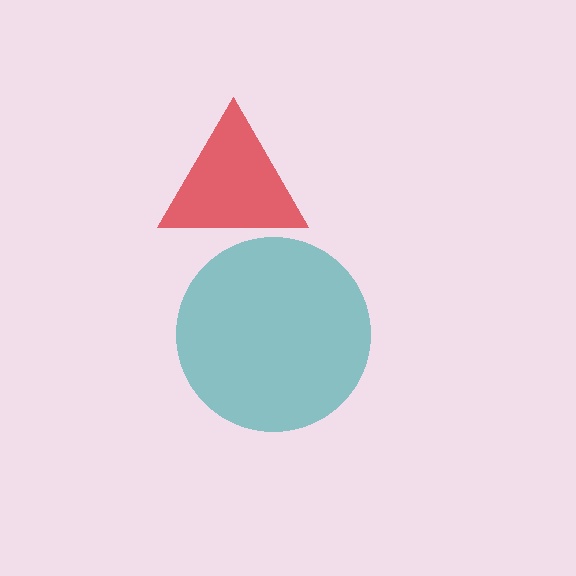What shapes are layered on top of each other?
The layered shapes are: a teal circle, a red triangle.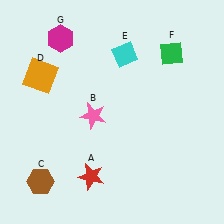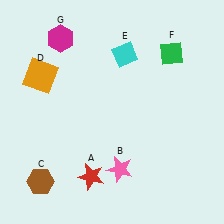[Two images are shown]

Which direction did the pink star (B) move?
The pink star (B) moved down.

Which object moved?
The pink star (B) moved down.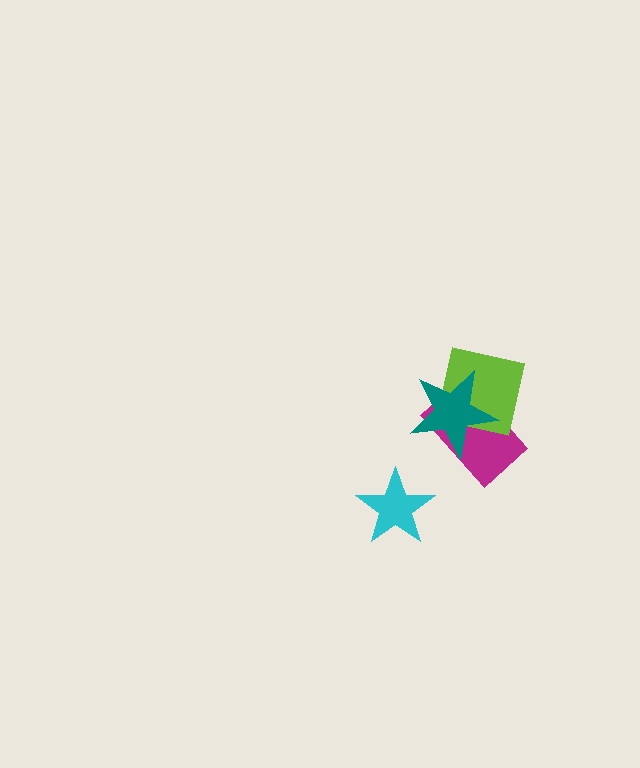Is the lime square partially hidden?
Yes, it is partially covered by another shape.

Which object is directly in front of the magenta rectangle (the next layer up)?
The lime square is directly in front of the magenta rectangle.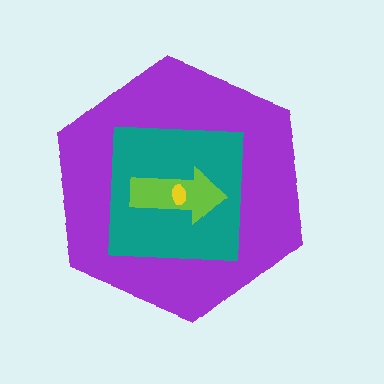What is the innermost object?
The yellow ellipse.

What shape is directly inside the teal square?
The lime arrow.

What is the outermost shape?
The purple hexagon.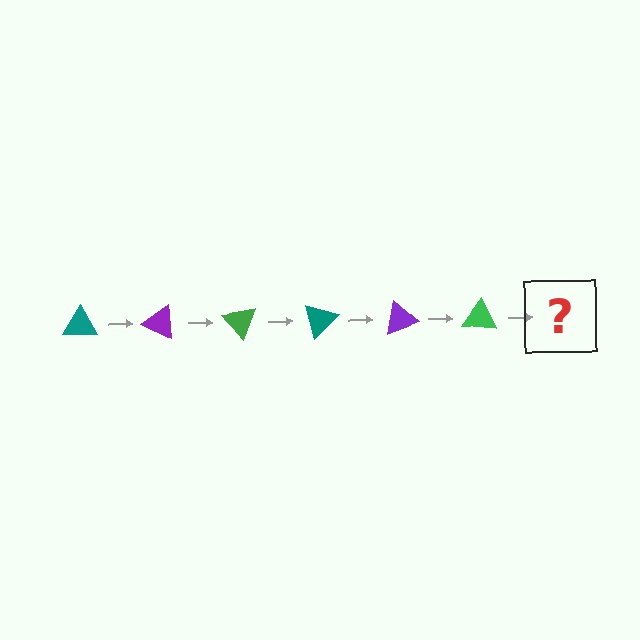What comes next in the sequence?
The next element should be a teal triangle, rotated 150 degrees from the start.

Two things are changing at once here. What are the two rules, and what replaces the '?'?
The two rules are that it rotates 25 degrees each step and the color cycles through teal, purple, and green. The '?' should be a teal triangle, rotated 150 degrees from the start.